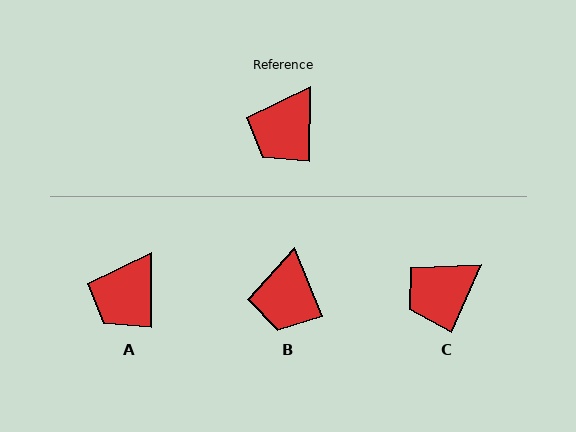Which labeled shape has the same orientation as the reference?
A.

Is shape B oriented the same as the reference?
No, it is off by about 22 degrees.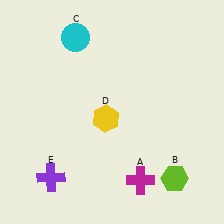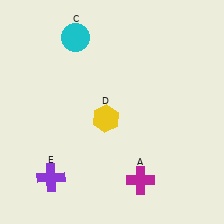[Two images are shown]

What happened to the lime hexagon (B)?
The lime hexagon (B) was removed in Image 2. It was in the bottom-right area of Image 1.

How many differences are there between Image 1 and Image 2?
There is 1 difference between the two images.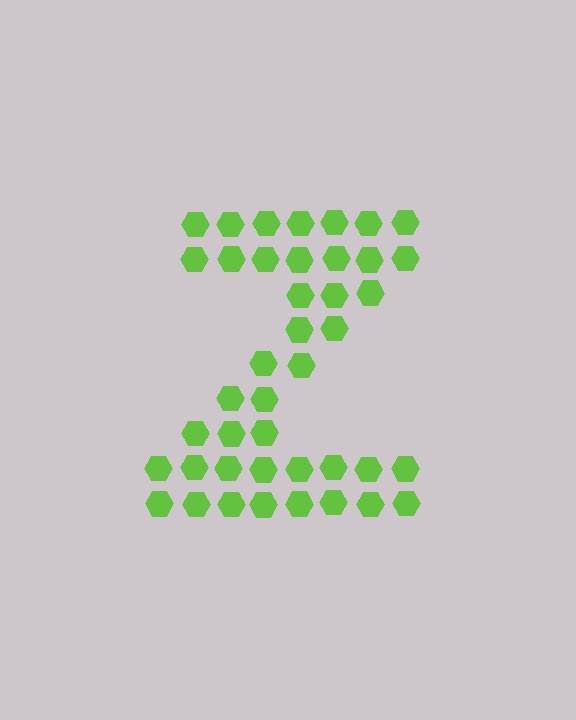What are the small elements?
The small elements are hexagons.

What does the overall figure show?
The overall figure shows the letter Z.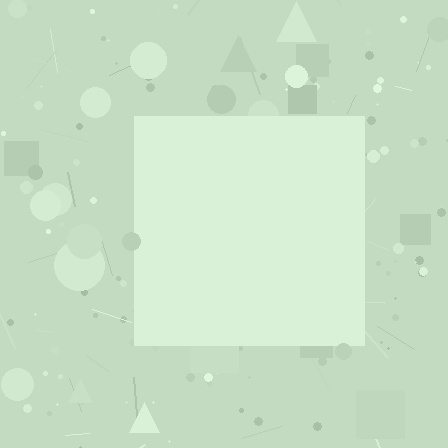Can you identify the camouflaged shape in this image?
The camouflaged shape is a square.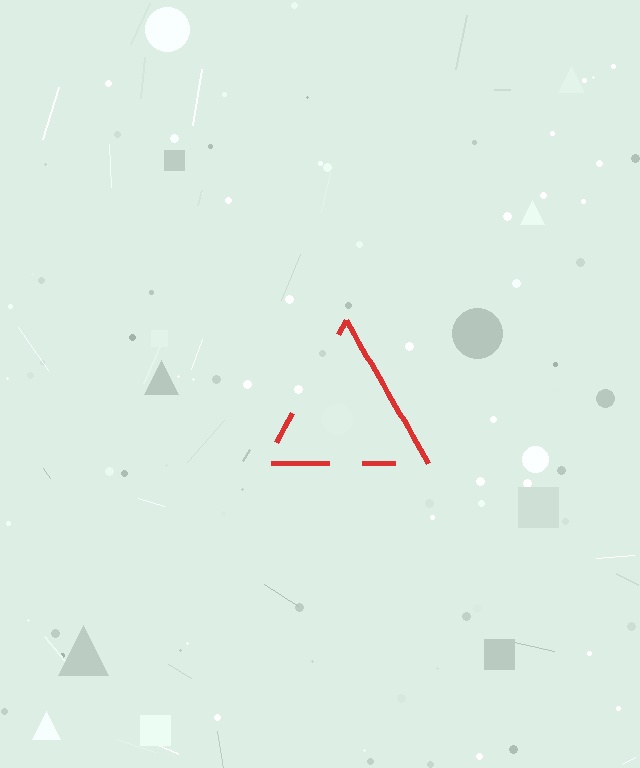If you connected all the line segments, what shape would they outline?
They would outline a triangle.